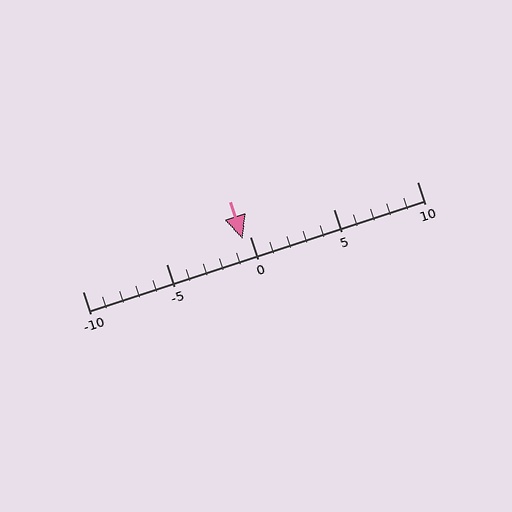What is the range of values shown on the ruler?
The ruler shows values from -10 to 10.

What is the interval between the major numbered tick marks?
The major tick marks are spaced 5 units apart.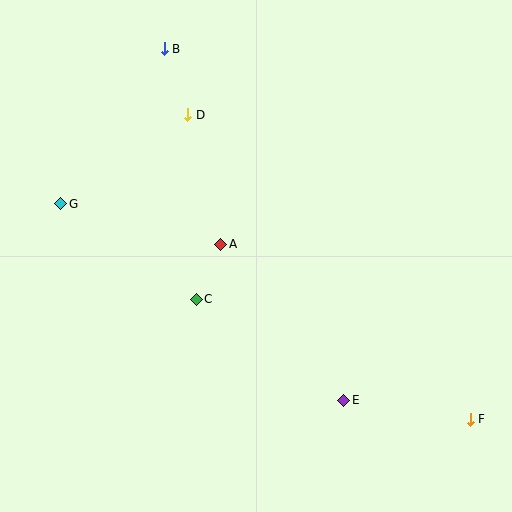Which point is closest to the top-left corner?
Point B is closest to the top-left corner.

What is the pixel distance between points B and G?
The distance between B and G is 187 pixels.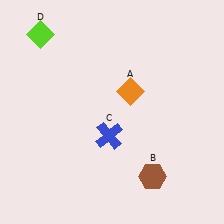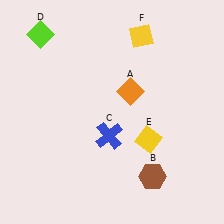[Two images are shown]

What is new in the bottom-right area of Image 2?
A yellow diamond (E) was added in the bottom-right area of Image 2.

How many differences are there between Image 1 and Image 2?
There are 2 differences between the two images.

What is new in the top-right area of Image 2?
A yellow diamond (F) was added in the top-right area of Image 2.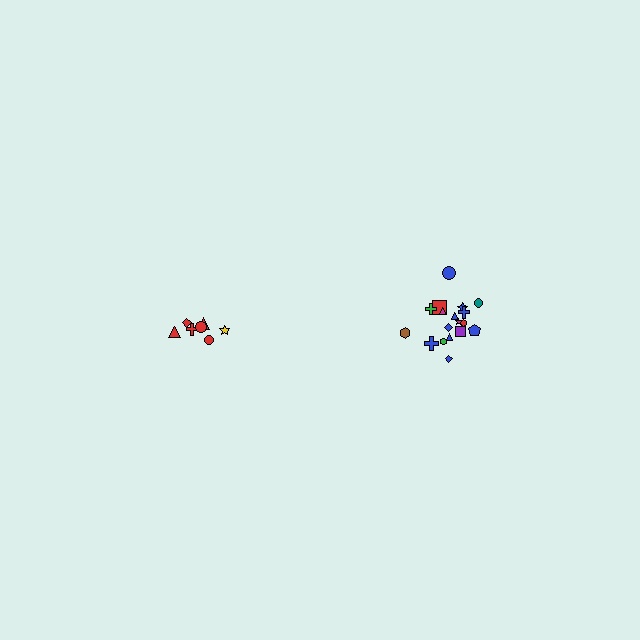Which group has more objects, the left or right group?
The right group.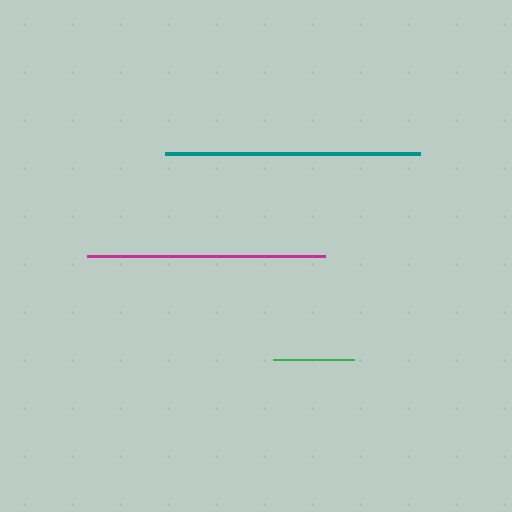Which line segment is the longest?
The teal line is the longest at approximately 256 pixels.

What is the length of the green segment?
The green segment is approximately 82 pixels long.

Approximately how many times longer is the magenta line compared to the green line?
The magenta line is approximately 2.9 times the length of the green line.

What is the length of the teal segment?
The teal segment is approximately 256 pixels long.